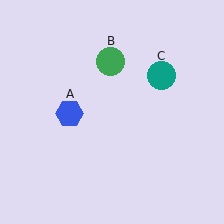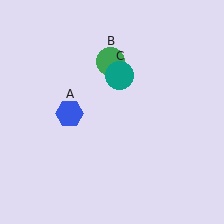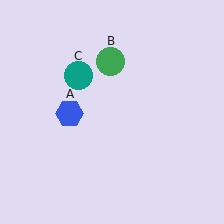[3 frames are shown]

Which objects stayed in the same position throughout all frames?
Blue hexagon (object A) and green circle (object B) remained stationary.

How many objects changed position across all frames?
1 object changed position: teal circle (object C).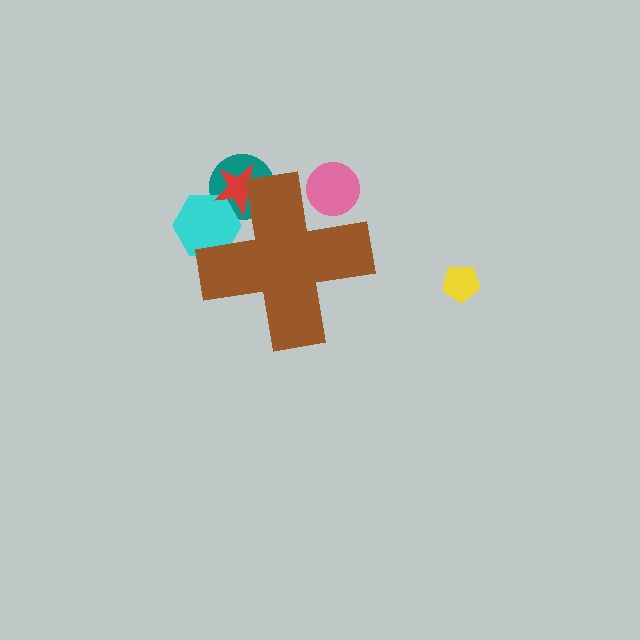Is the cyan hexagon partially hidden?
Yes, the cyan hexagon is partially hidden behind the brown cross.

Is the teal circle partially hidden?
Yes, the teal circle is partially hidden behind the brown cross.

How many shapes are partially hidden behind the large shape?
4 shapes are partially hidden.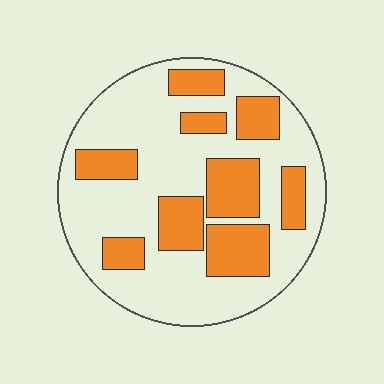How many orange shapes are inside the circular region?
9.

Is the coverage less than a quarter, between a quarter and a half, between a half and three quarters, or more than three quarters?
Between a quarter and a half.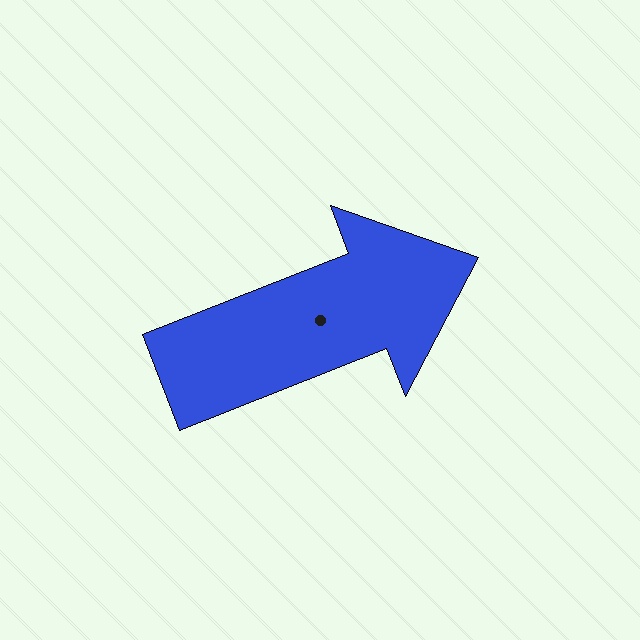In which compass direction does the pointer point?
East.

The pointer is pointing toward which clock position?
Roughly 2 o'clock.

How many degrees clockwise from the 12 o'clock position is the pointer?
Approximately 69 degrees.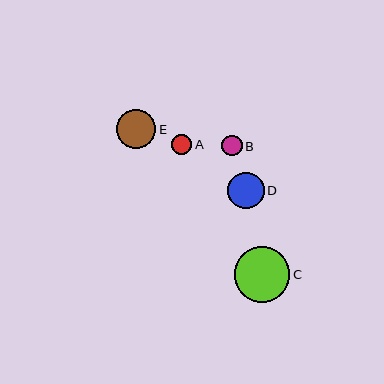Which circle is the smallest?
Circle A is the smallest with a size of approximately 20 pixels.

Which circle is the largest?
Circle C is the largest with a size of approximately 56 pixels.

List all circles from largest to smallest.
From largest to smallest: C, E, D, B, A.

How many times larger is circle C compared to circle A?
Circle C is approximately 2.8 times the size of circle A.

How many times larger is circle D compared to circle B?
Circle D is approximately 1.8 times the size of circle B.